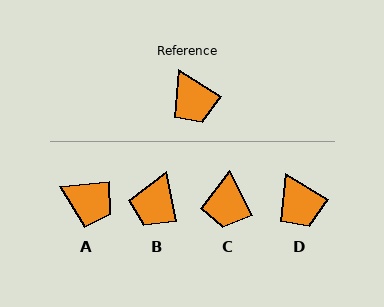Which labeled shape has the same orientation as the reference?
D.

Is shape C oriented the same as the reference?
No, it is off by about 32 degrees.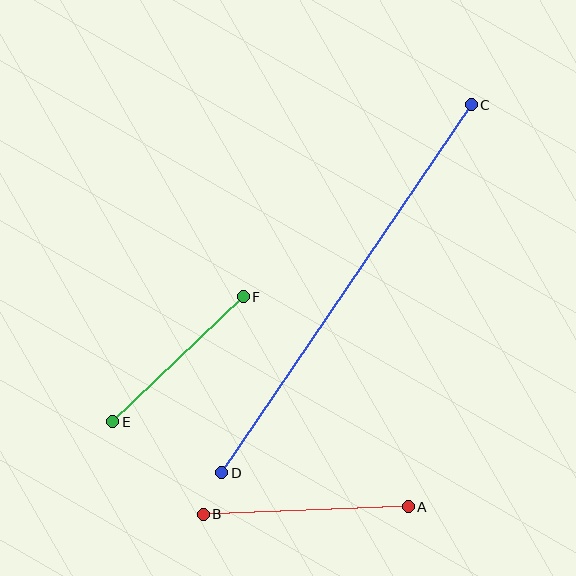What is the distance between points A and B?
The distance is approximately 205 pixels.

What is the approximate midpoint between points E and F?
The midpoint is at approximately (178, 359) pixels.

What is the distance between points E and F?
The distance is approximately 181 pixels.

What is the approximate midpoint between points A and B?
The midpoint is at approximately (306, 511) pixels.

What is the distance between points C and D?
The distance is approximately 445 pixels.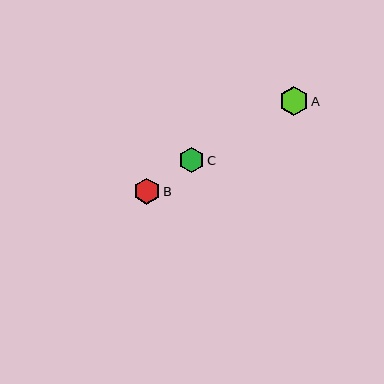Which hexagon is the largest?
Hexagon A is the largest with a size of approximately 29 pixels.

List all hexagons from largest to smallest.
From largest to smallest: A, B, C.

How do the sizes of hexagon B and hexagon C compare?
Hexagon B and hexagon C are approximately the same size.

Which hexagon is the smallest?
Hexagon C is the smallest with a size of approximately 25 pixels.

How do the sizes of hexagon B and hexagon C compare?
Hexagon B and hexagon C are approximately the same size.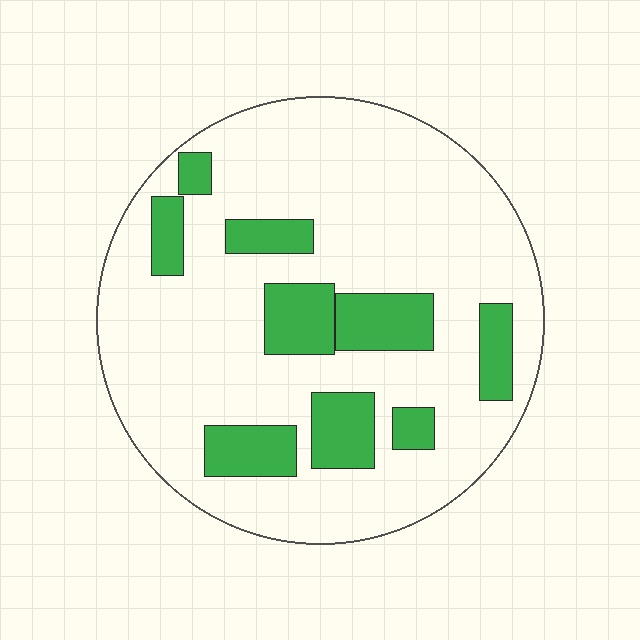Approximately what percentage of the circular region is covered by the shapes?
Approximately 20%.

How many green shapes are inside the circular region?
9.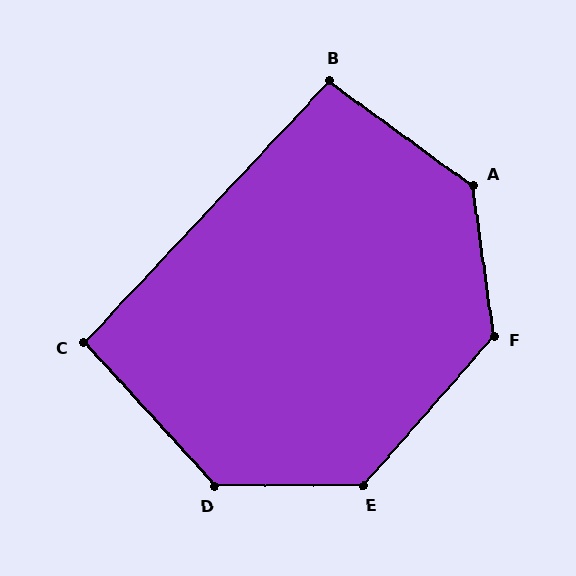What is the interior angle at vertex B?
Approximately 97 degrees (obtuse).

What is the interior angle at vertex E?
Approximately 131 degrees (obtuse).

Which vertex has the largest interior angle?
A, at approximately 134 degrees.